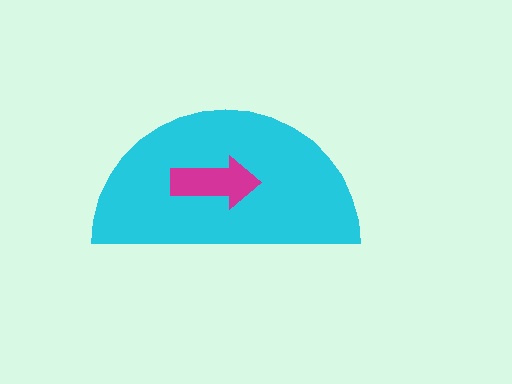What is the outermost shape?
The cyan semicircle.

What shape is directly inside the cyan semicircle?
The magenta arrow.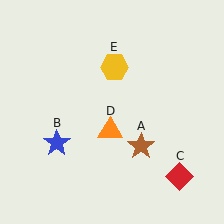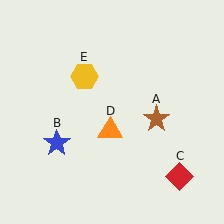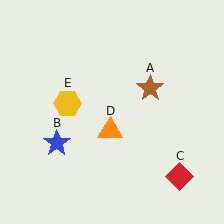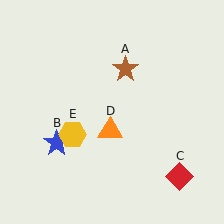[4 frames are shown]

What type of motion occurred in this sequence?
The brown star (object A), yellow hexagon (object E) rotated counterclockwise around the center of the scene.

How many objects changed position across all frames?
2 objects changed position: brown star (object A), yellow hexagon (object E).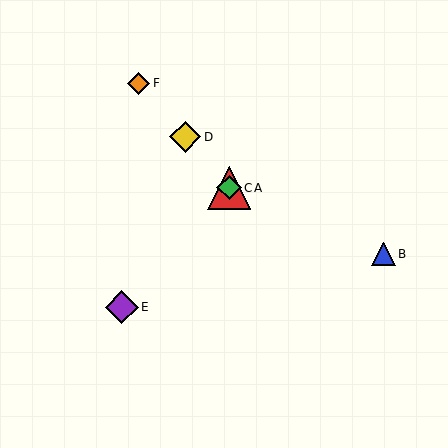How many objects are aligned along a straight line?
4 objects (A, C, D, F) are aligned along a straight line.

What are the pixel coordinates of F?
Object F is at (139, 83).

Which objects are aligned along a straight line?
Objects A, C, D, F are aligned along a straight line.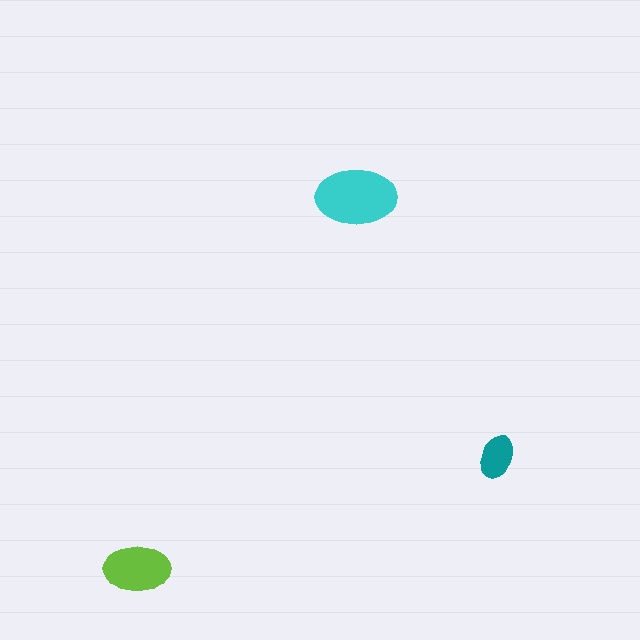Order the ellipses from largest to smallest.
the cyan one, the lime one, the teal one.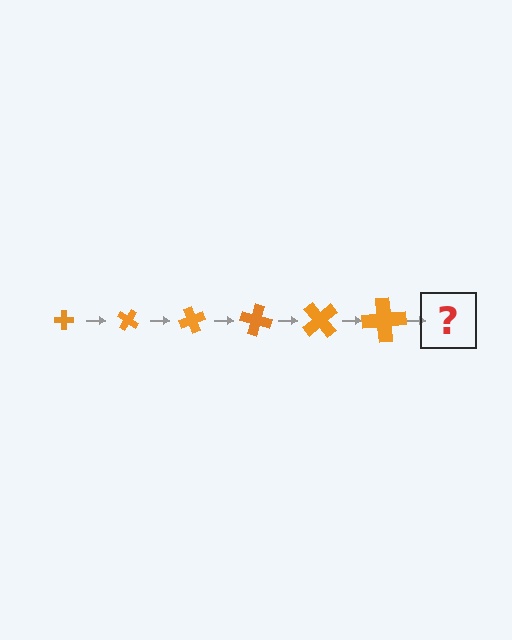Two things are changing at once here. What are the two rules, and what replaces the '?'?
The two rules are that the cross grows larger each step and it rotates 35 degrees each step. The '?' should be a cross, larger than the previous one and rotated 210 degrees from the start.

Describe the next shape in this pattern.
It should be a cross, larger than the previous one and rotated 210 degrees from the start.